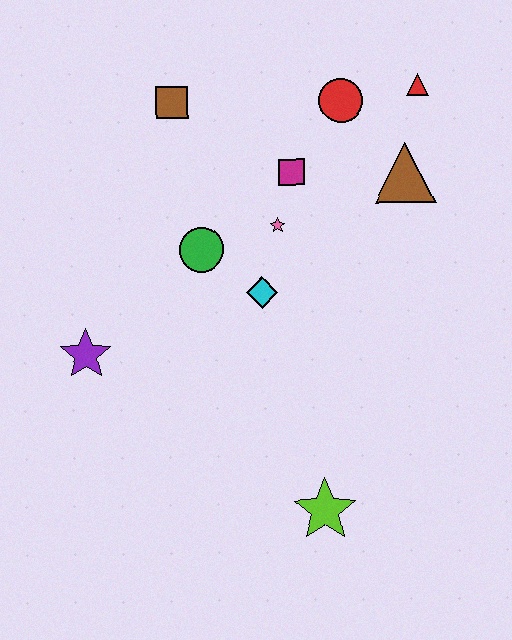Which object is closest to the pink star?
The magenta square is closest to the pink star.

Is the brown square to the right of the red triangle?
No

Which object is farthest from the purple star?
The red triangle is farthest from the purple star.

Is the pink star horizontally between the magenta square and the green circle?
Yes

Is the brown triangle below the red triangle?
Yes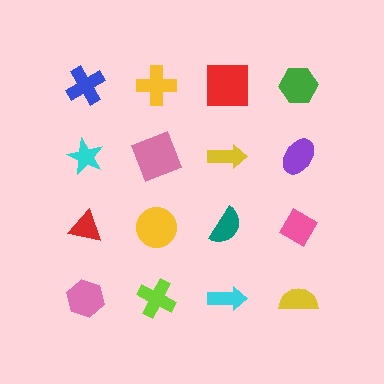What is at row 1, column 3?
A red square.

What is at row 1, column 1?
A blue cross.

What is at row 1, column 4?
A green hexagon.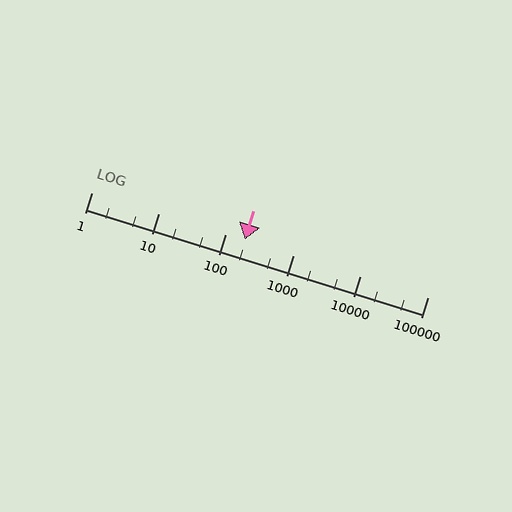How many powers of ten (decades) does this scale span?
The scale spans 5 decades, from 1 to 100000.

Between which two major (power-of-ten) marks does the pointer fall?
The pointer is between 100 and 1000.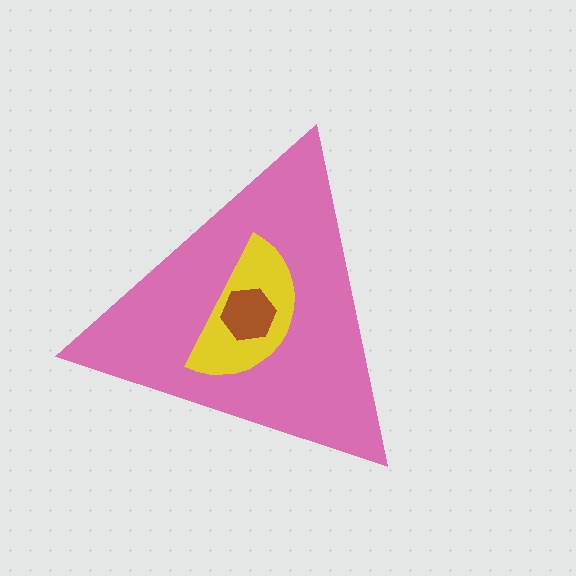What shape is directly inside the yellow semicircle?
The brown hexagon.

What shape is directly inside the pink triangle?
The yellow semicircle.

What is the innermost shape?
The brown hexagon.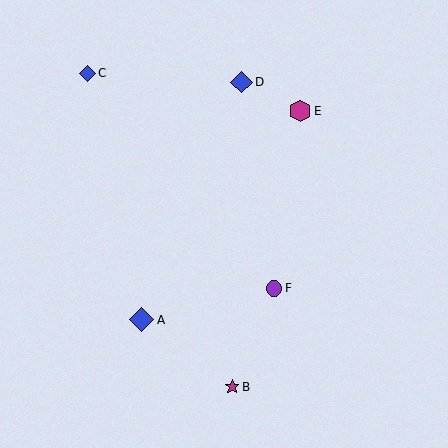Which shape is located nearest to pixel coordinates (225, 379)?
The magenta star (labeled B) at (232, 387) is nearest to that location.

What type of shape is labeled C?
Shape C is a blue diamond.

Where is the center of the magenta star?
The center of the magenta star is at (232, 387).